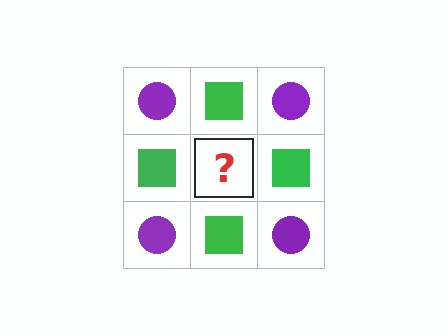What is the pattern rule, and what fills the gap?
The rule is that it alternates purple circle and green square in a checkerboard pattern. The gap should be filled with a purple circle.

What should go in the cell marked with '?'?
The missing cell should contain a purple circle.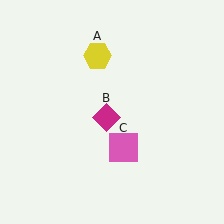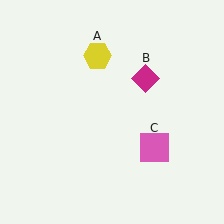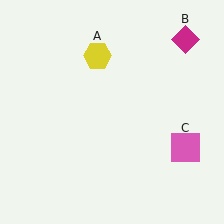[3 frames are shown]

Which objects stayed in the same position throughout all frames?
Yellow hexagon (object A) remained stationary.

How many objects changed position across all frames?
2 objects changed position: magenta diamond (object B), pink square (object C).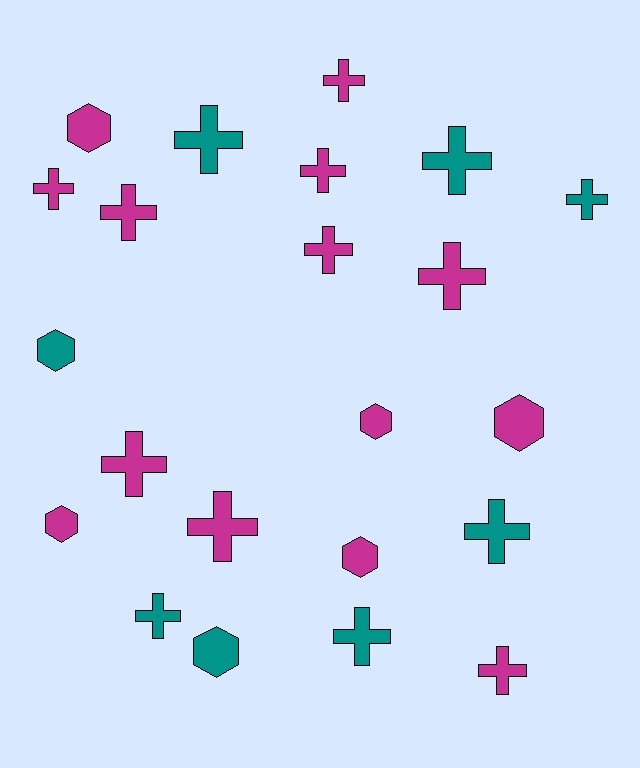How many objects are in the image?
There are 22 objects.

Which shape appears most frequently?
Cross, with 15 objects.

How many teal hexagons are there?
There are 2 teal hexagons.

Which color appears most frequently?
Magenta, with 14 objects.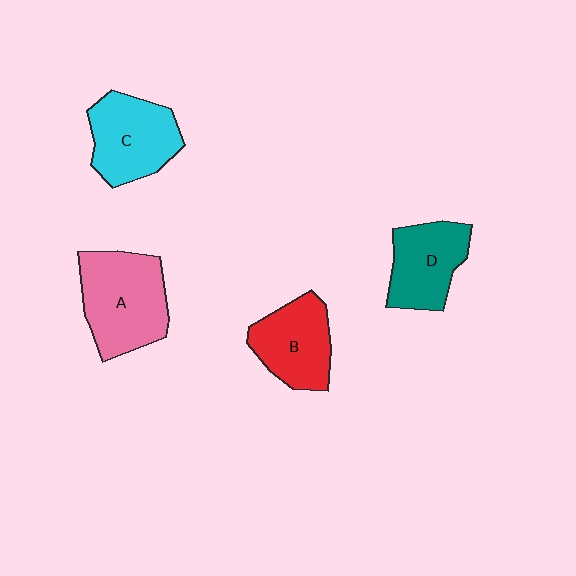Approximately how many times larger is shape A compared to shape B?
Approximately 1.3 times.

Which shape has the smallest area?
Shape D (teal).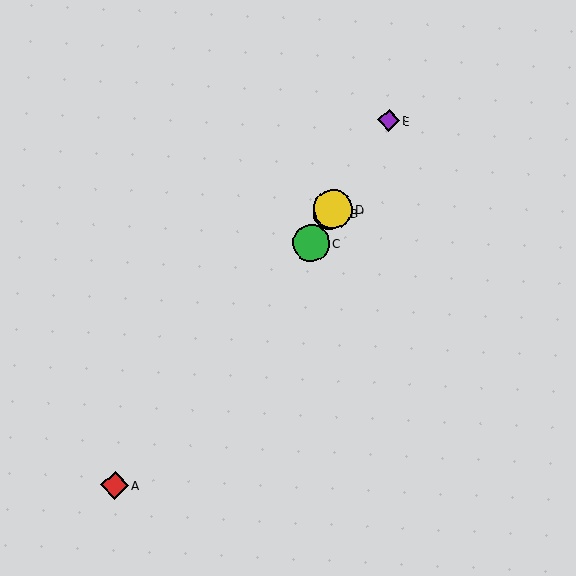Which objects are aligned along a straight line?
Objects B, C, D, E are aligned along a straight line.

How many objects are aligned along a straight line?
4 objects (B, C, D, E) are aligned along a straight line.